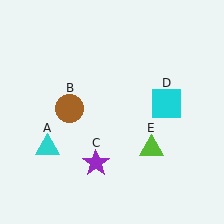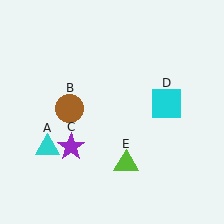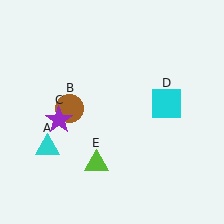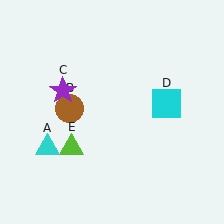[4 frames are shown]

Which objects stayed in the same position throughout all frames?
Cyan triangle (object A) and brown circle (object B) and cyan square (object D) remained stationary.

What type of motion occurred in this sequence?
The purple star (object C), lime triangle (object E) rotated clockwise around the center of the scene.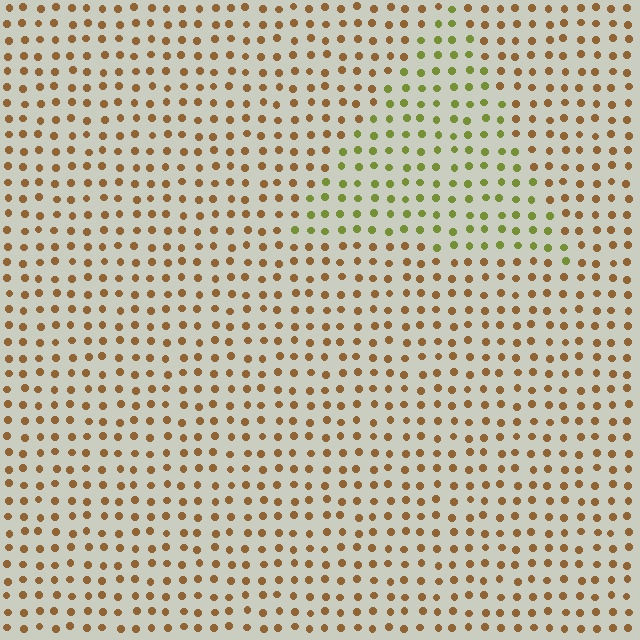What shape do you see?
I see a triangle.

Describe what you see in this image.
The image is filled with small brown elements in a uniform arrangement. A triangle-shaped region is visible where the elements are tinted to a slightly different hue, forming a subtle color boundary.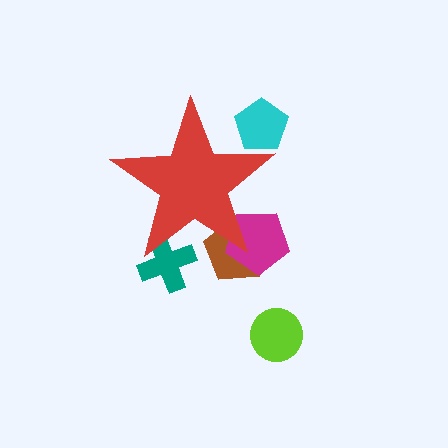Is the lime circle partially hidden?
No, the lime circle is fully visible.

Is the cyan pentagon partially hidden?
Yes, the cyan pentagon is partially hidden behind the red star.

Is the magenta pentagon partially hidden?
Yes, the magenta pentagon is partially hidden behind the red star.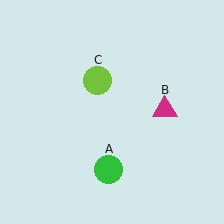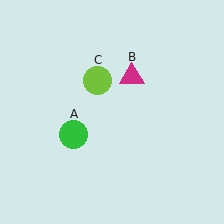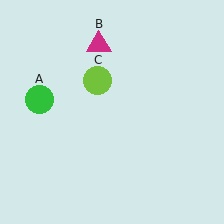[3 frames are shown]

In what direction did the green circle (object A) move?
The green circle (object A) moved up and to the left.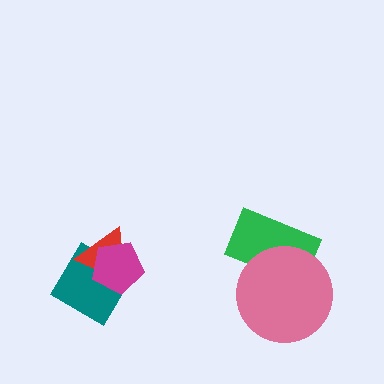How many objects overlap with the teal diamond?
2 objects overlap with the teal diamond.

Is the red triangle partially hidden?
Yes, it is partially covered by another shape.